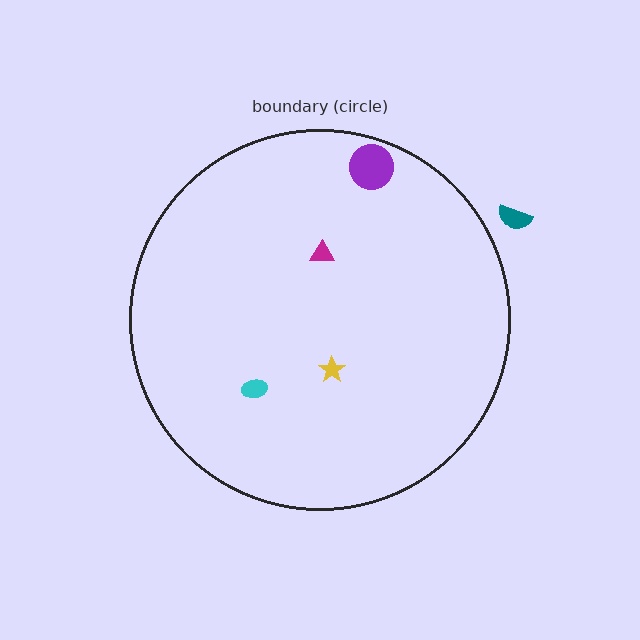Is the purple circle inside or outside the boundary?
Inside.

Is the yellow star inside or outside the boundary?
Inside.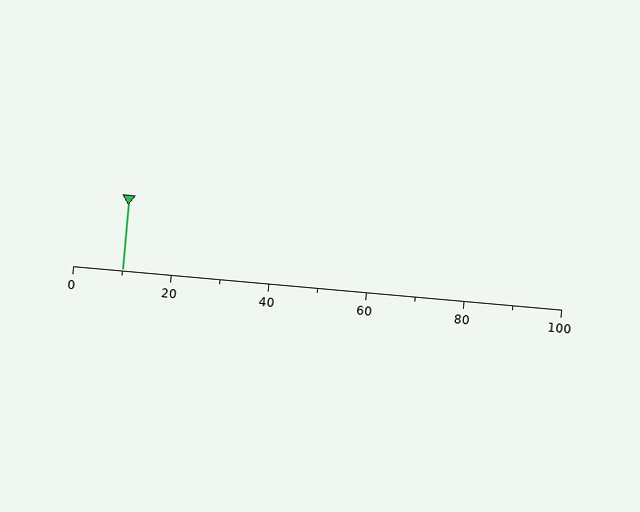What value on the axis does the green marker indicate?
The marker indicates approximately 10.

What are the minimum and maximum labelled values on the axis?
The axis runs from 0 to 100.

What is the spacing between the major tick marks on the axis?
The major ticks are spaced 20 apart.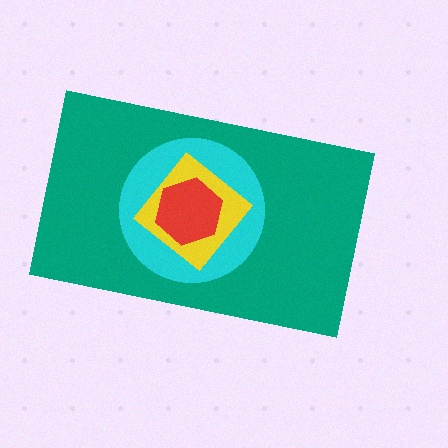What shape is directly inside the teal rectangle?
The cyan circle.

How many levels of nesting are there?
4.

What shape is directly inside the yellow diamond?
The red hexagon.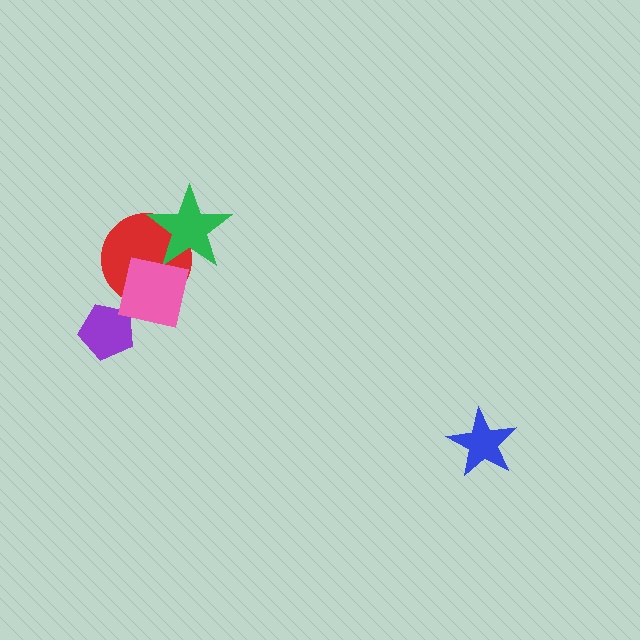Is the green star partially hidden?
Yes, it is partially covered by another shape.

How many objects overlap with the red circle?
2 objects overlap with the red circle.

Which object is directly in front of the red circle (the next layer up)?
The green star is directly in front of the red circle.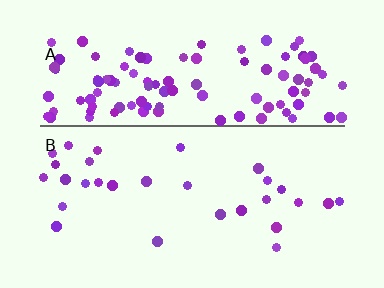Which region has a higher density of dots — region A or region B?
A (the top).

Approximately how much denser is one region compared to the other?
Approximately 4.0× — region A over region B.